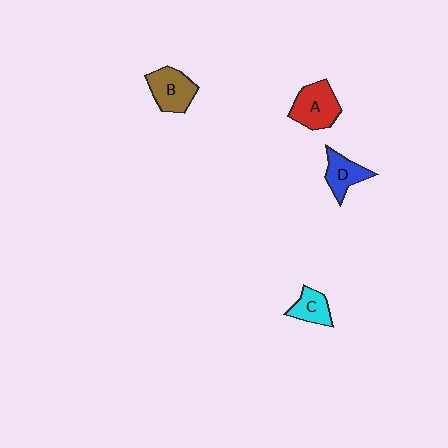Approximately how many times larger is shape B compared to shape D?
Approximately 1.3 times.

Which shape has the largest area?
Shape A (red).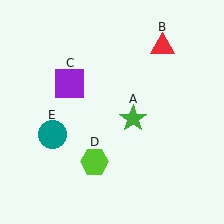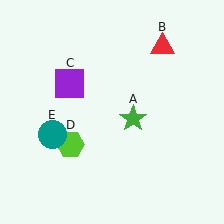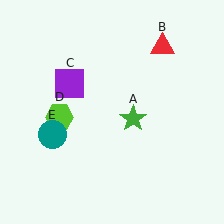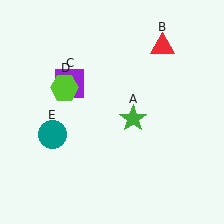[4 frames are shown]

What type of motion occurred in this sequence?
The lime hexagon (object D) rotated clockwise around the center of the scene.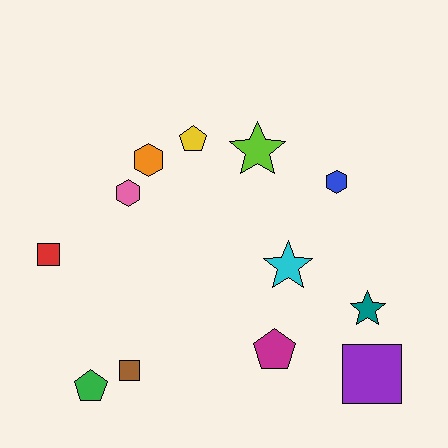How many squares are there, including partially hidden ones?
There are 3 squares.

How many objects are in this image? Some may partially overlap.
There are 12 objects.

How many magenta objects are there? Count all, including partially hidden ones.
There is 1 magenta object.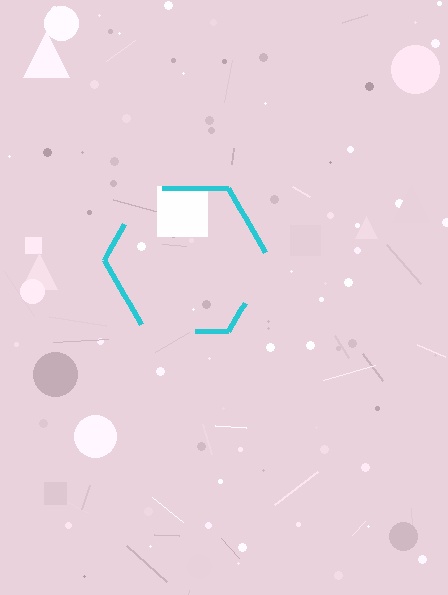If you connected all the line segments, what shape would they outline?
They would outline a hexagon.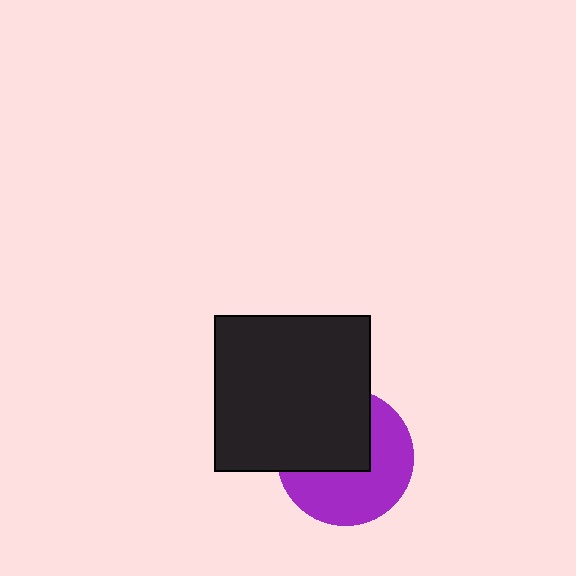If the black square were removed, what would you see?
You would see the complete purple circle.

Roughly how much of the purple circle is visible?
About half of it is visible (roughly 54%).